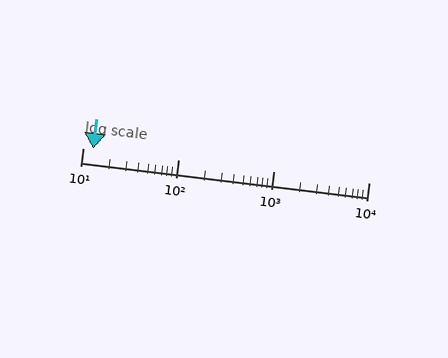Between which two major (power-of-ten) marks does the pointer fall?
The pointer is between 10 and 100.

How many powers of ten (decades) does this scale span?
The scale spans 3 decades, from 10 to 10000.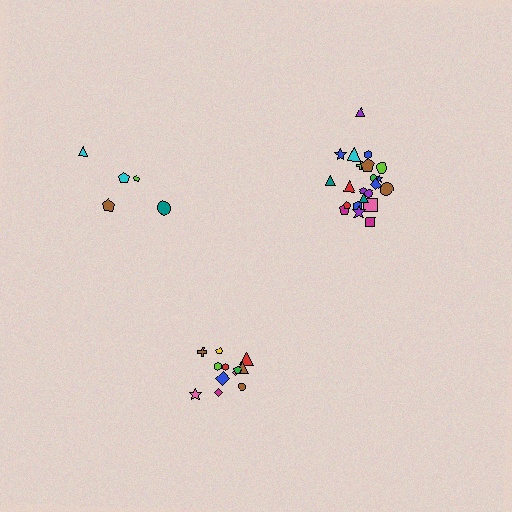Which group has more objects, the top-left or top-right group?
The top-right group.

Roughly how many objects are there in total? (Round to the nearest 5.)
Roughly 40 objects in total.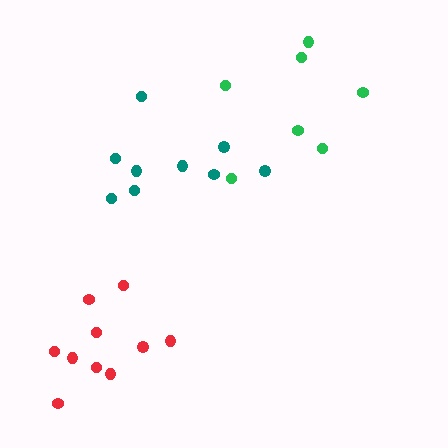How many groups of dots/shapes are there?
There are 3 groups.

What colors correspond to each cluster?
The clusters are colored: teal, red, green.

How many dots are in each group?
Group 1: 9 dots, Group 2: 10 dots, Group 3: 7 dots (26 total).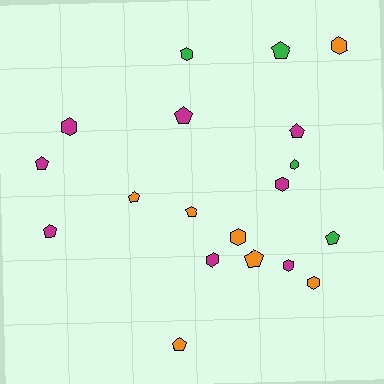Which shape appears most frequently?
Pentagon, with 10 objects.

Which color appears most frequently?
Magenta, with 8 objects.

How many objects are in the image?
There are 19 objects.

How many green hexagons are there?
There are 2 green hexagons.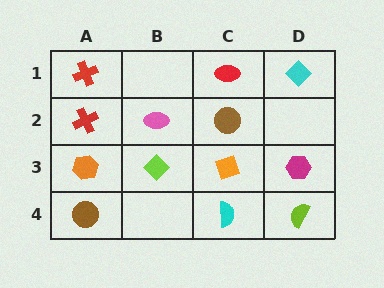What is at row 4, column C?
A cyan semicircle.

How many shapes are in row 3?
4 shapes.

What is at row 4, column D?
A lime semicircle.